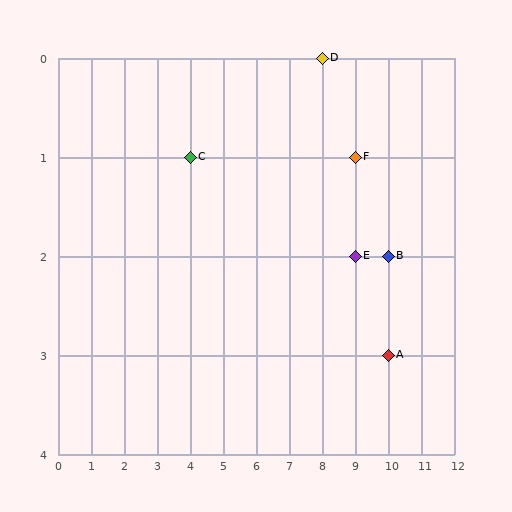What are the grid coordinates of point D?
Point D is at grid coordinates (8, 0).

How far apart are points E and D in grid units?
Points E and D are 1 column and 2 rows apart (about 2.2 grid units diagonally).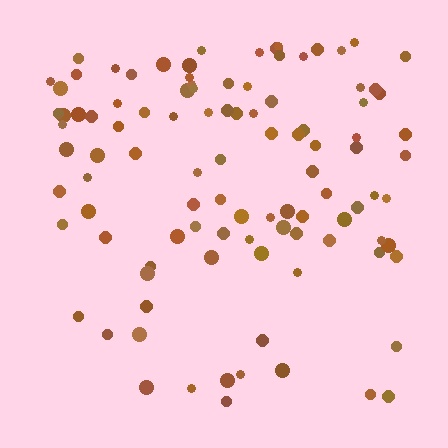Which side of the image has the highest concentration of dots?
The top.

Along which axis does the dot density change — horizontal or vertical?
Vertical.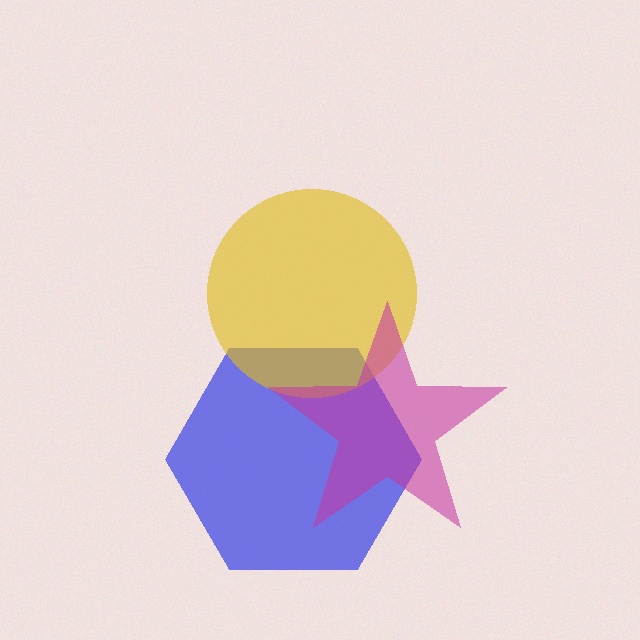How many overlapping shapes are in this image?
There are 3 overlapping shapes in the image.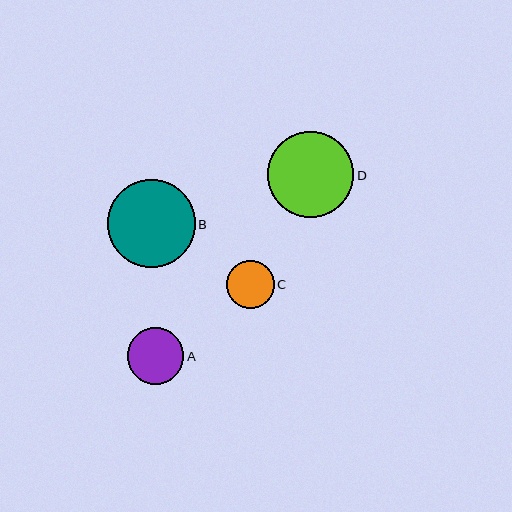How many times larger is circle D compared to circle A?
Circle D is approximately 1.5 times the size of circle A.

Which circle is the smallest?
Circle C is the smallest with a size of approximately 48 pixels.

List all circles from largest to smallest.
From largest to smallest: B, D, A, C.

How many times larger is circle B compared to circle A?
Circle B is approximately 1.5 times the size of circle A.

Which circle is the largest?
Circle B is the largest with a size of approximately 88 pixels.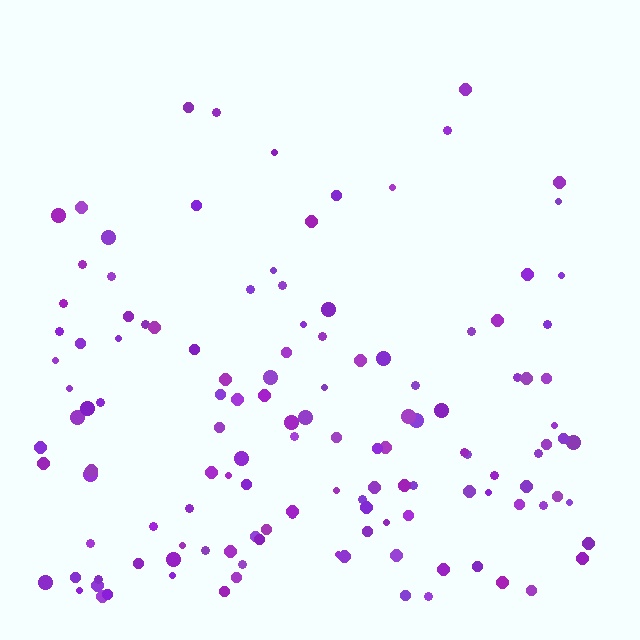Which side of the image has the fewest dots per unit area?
The top.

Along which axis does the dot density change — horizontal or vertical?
Vertical.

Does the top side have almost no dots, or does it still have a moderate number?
Still a moderate number, just noticeably fewer than the bottom.